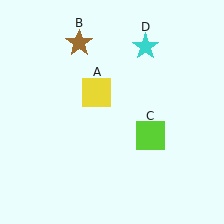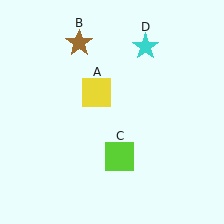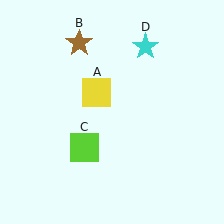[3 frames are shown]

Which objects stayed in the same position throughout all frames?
Yellow square (object A) and brown star (object B) and cyan star (object D) remained stationary.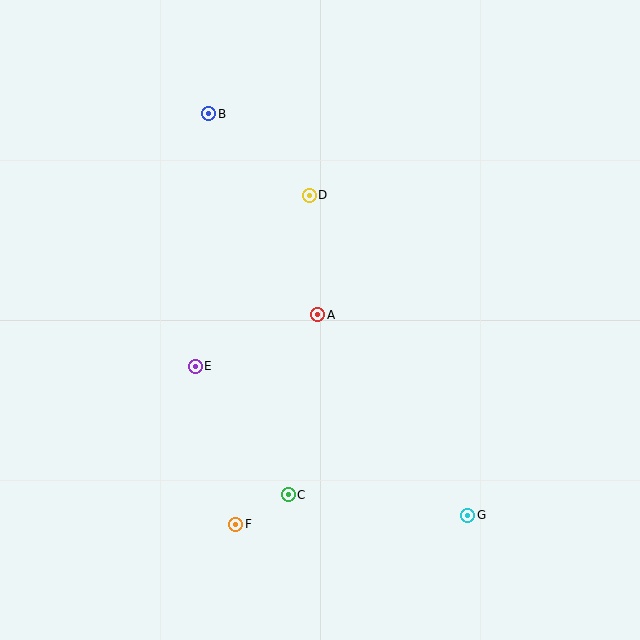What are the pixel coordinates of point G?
Point G is at (468, 515).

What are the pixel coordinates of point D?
Point D is at (309, 195).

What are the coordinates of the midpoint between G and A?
The midpoint between G and A is at (393, 415).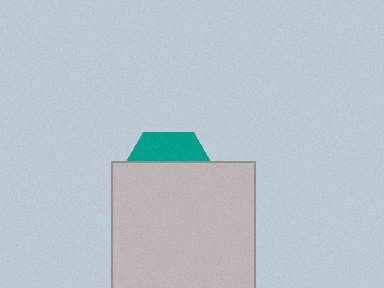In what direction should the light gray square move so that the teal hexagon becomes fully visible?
The light gray square should move down. That is the shortest direction to clear the overlap and leave the teal hexagon fully visible.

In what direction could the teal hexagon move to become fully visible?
The teal hexagon could move up. That would shift it out from behind the light gray square entirely.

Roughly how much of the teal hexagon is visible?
A small part of it is visible (roughly 30%).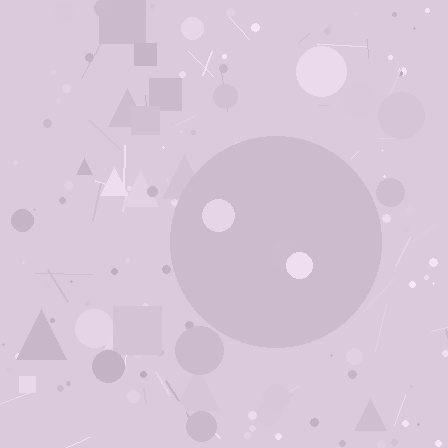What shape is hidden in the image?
A circle is hidden in the image.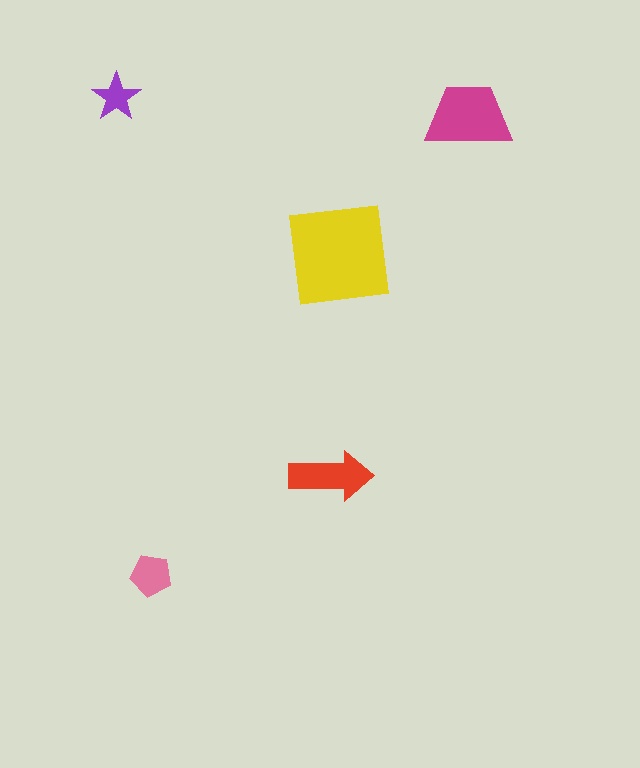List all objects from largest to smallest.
The yellow square, the magenta trapezoid, the red arrow, the pink pentagon, the purple star.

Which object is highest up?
The purple star is topmost.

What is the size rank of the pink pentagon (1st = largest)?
4th.